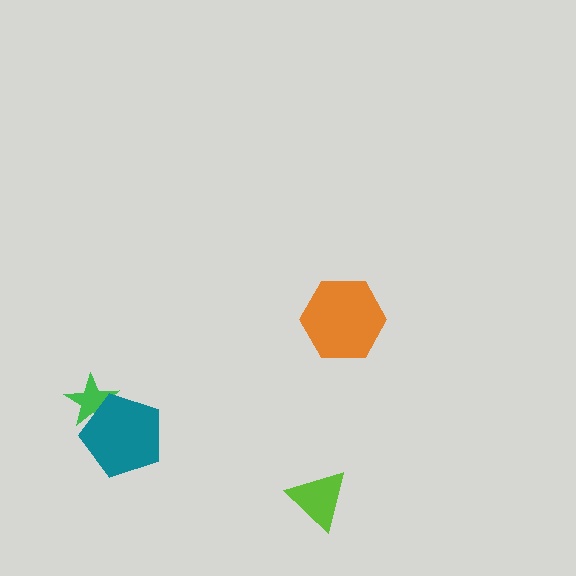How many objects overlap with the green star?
1 object overlaps with the green star.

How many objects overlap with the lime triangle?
0 objects overlap with the lime triangle.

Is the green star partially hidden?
Yes, it is partially covered by another shape.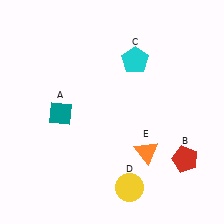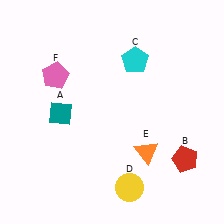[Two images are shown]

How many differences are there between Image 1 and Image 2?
There is 1 difference between the two images.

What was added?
A pink pentagon (F) was added in Image 2.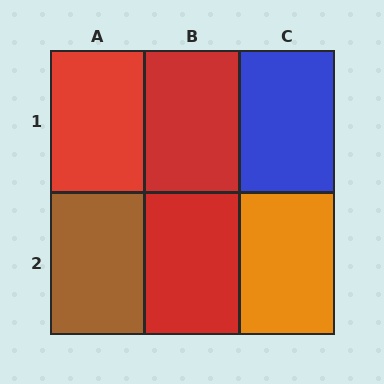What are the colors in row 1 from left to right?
Red, red, blue.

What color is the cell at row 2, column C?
Orange.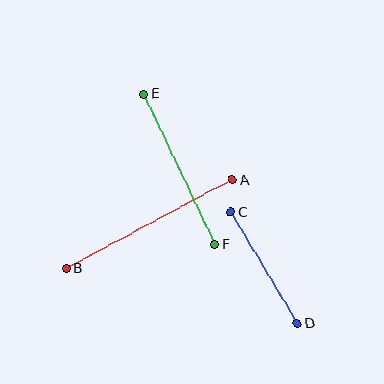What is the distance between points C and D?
The distance is approximately 130 pixels.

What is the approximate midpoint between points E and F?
The midpoint is at approximately (179, 169) pixels.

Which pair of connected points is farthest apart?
Points A and B are farthest apart.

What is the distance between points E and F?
The distance is approximately 166 pixels.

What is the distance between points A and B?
The distance is approximately 188 pixels.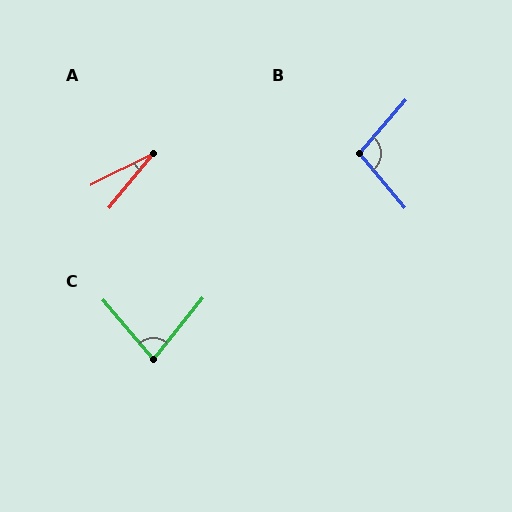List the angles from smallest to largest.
A (24°), C (79°), B (99°).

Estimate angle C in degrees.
Approximately 79 degrees.